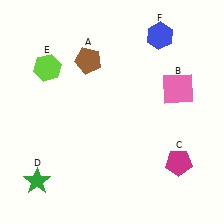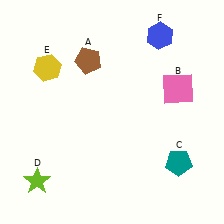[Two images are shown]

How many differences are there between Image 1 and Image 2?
There are 3 differences between the two images.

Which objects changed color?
C changed from magenta to teal. D changed from green to lime. E changed from lime to yellow.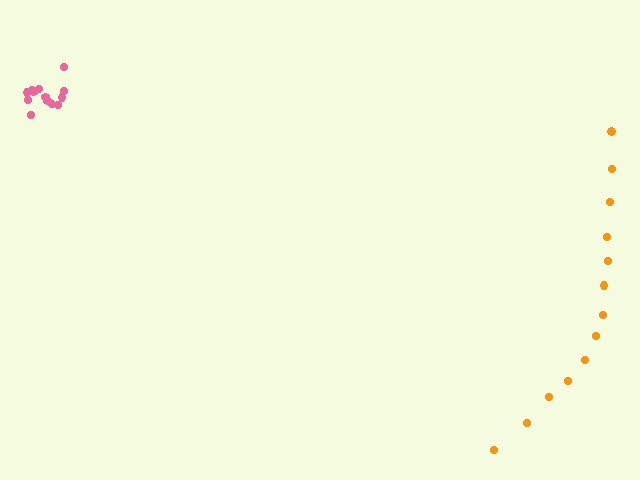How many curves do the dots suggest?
There are 2 distinct paths.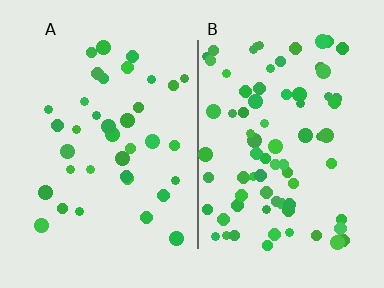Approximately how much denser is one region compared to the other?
Approximately 2.1× — region B over region A.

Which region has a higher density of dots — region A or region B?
B (the right).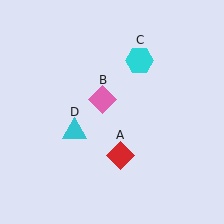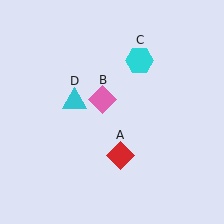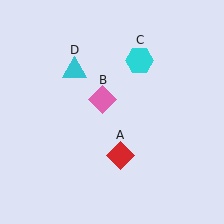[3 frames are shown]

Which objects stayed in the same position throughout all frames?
Red diamond (object A) and pink diamond (object B) and cyan hexagon (object C) remained stationary.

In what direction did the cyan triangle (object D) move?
The cyan triangle (object D) moved up.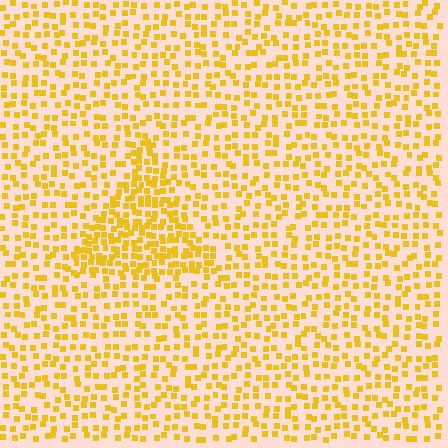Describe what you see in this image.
The image contains small yellow elements arranged at two different densities. A triangle-shaped region is visible where the elements are more densely packed than the surrounding area.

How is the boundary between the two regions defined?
The boundary is defined by a change in element density (approximately 1.9x ratio). All elements are the same color, size, and shape.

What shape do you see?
I see a triangle.